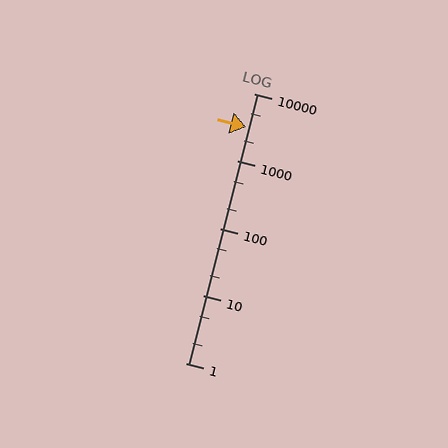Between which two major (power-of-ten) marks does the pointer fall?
The pointer is between 1000 and 10000.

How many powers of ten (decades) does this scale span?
The scale spans 4 decades, from 1 to 10000.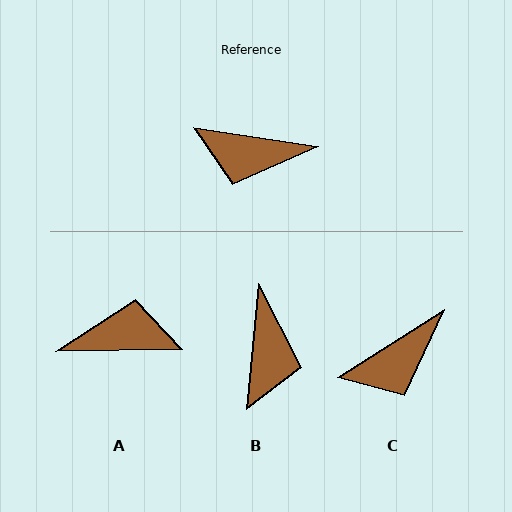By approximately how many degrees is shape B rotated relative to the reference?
Approximately 93 degrees counter-clockwise.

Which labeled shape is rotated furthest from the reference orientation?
A, about 171 degrees away.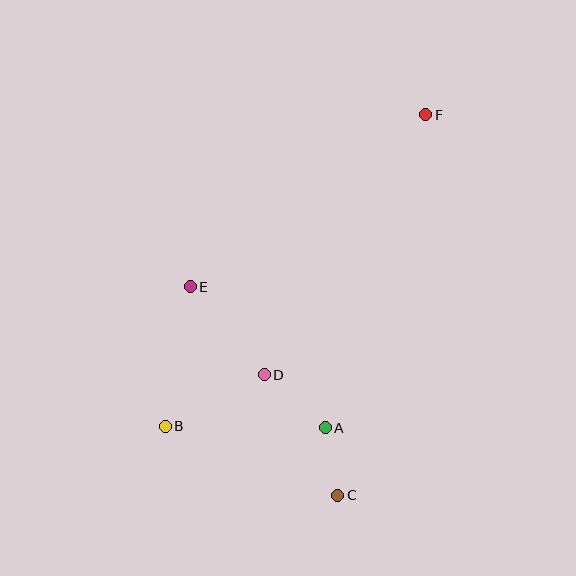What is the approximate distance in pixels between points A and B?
The distance between A and B is approximately 160 pixels.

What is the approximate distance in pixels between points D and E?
The distance between D and E is approximately 115 pixels.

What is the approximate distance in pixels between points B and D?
The distance between B and D is approximately 111 pixels.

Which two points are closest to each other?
Points A and C are closest to each other.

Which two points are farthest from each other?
Points B and F are farthest from each other.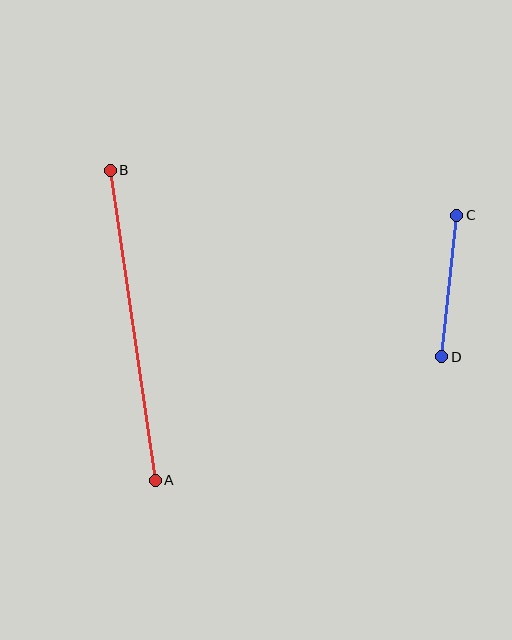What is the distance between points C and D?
The distance is approximately 142 pixels.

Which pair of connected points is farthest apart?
Points A and B are farthest apart.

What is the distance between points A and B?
The distance is approximately 313 pixels.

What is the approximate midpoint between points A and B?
The midpoint is at approximately (133, 325) pixels.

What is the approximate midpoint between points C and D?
The midpoint is at approximately (449, 286) pixels.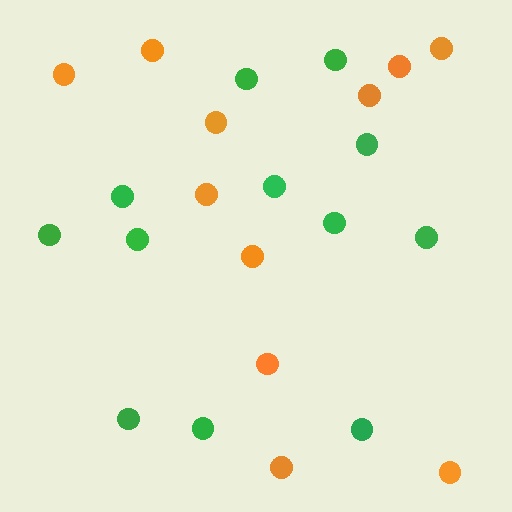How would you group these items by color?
There are 2 groups: one group of green circles (12) and one group of orange circles (11).